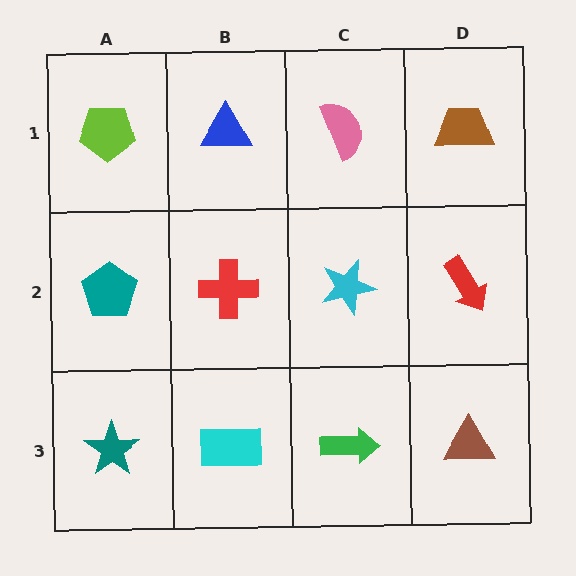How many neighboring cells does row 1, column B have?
3.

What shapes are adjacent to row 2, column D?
A brown trapezoid (row 1, column D), a brown triangle (row 3, column D), a cyan star (row 2, column C).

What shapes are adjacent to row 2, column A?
A lime pentagon (row 1, column A), a teal star (row 3, column A), a red cross (row 2, column B).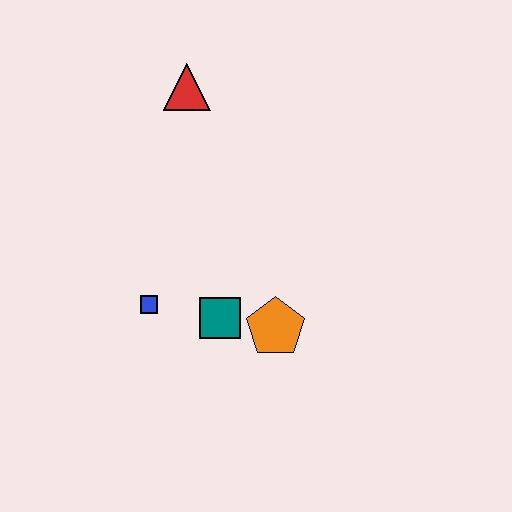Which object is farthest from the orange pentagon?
The red triangle is farthest from the orange pentagon.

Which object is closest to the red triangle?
The blue square is closest to the red triangle.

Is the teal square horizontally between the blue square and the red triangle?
No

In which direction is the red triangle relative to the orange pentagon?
The red triangle is above the orange pentagon.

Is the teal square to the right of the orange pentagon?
No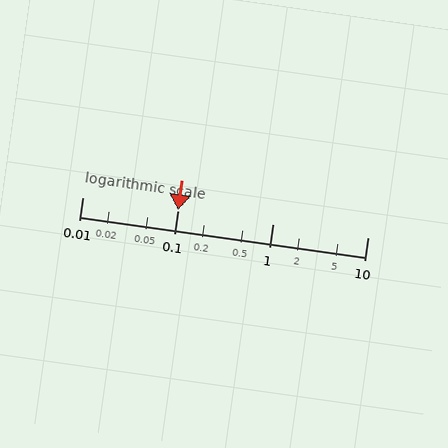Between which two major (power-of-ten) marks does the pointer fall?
The pointer is between 0.1 and 1.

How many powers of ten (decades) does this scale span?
The scale spans 3 decades, from 0.01 to 10.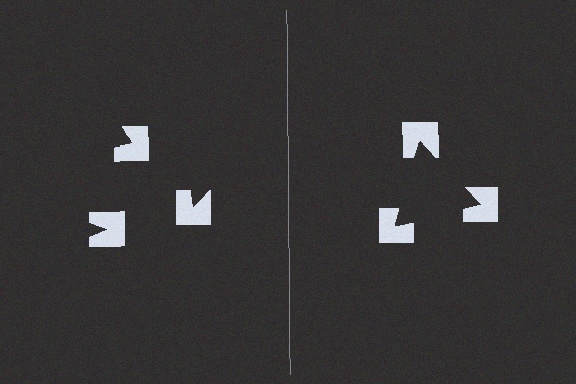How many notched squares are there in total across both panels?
6 — 3 on each side.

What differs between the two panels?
The notched squares are positioned identically on both sides; only the wedge orientations differ. On the right they align to a triangle; on the left they are misaligned.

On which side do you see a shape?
An illusory triangle appears on the right side. On the left side the wedge cuts are rotated, so no coherent shape forms.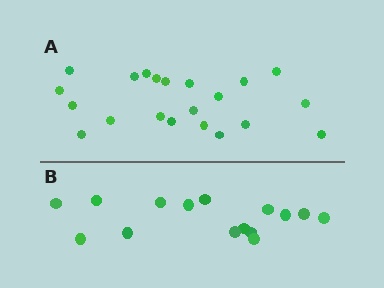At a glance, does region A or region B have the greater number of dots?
Region A (the top region) has more dots.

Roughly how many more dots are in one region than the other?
Region A has about 6 more dots than region B.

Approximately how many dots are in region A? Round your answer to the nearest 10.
About 20 dots. (The exact count is 21, which rounds to 20.)